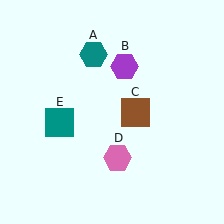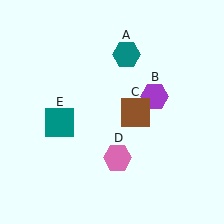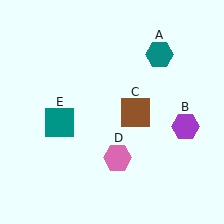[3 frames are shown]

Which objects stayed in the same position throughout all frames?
Brown square (object C) and pink hexagon (object D) and teal square (object E) remained stationary.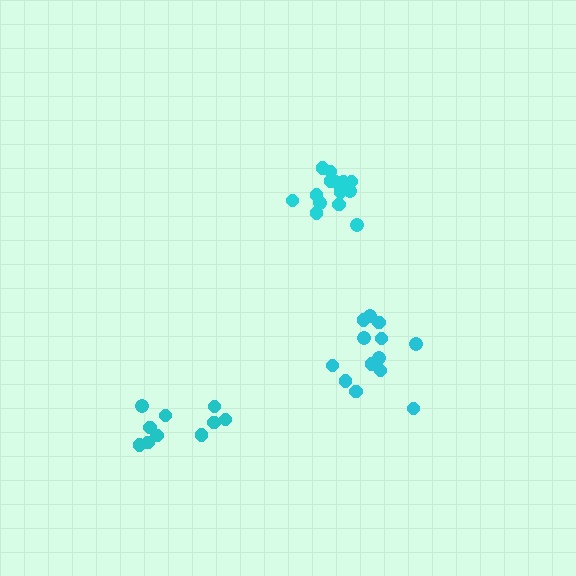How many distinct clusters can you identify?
There are 3 distinct clusters.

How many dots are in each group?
Group 1: 10 dots, Group 2: 13 dots, Group 3: 14 dots (37 total).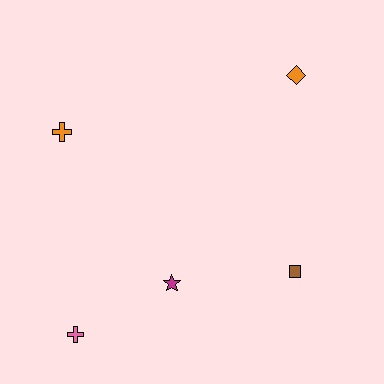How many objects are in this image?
There are 5 objects.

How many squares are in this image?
There is 1 square.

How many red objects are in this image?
There are no red objects.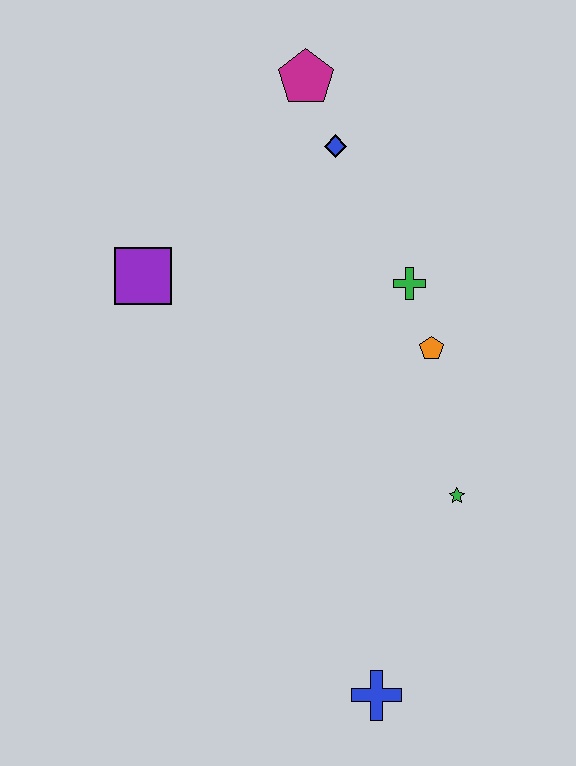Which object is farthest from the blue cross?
The magenta pentagon is farthest from the blue cross.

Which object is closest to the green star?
The orange pentagon is closest to the green star.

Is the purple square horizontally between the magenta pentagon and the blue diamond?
No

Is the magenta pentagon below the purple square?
No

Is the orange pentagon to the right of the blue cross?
Yes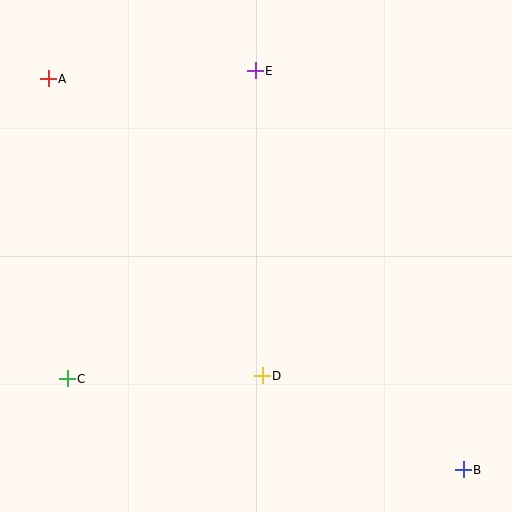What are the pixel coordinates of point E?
Point E is at (255, 71).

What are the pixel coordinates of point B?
Point B is at (463, 470).